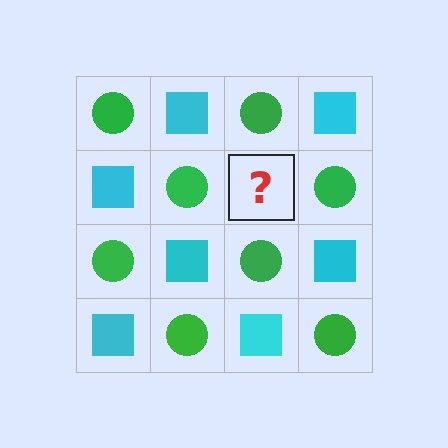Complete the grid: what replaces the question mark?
The question mark should be replaced with a cyan square.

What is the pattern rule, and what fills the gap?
The rule is that it alternates green circle and cyan square in a checkerboard pattern. The gap should be filled with a cyan square.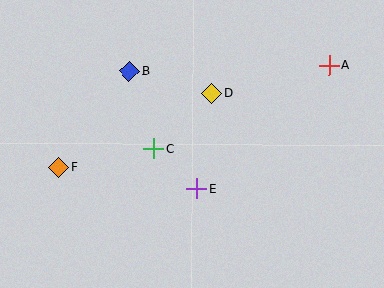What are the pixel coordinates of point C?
Point C is at (154, 148).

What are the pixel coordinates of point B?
Point B is at (129, 71).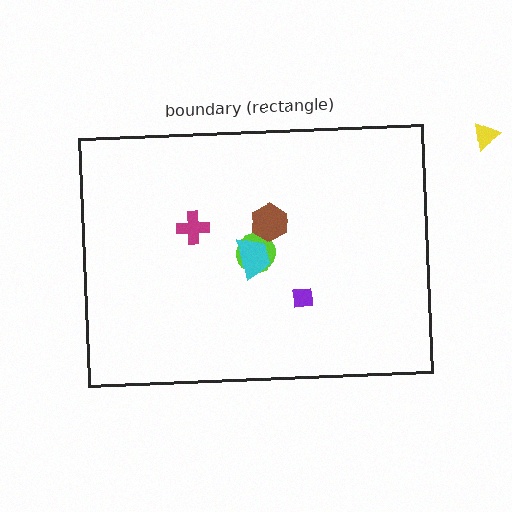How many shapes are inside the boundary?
5 inside, 1 outside.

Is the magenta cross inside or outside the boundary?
Inside.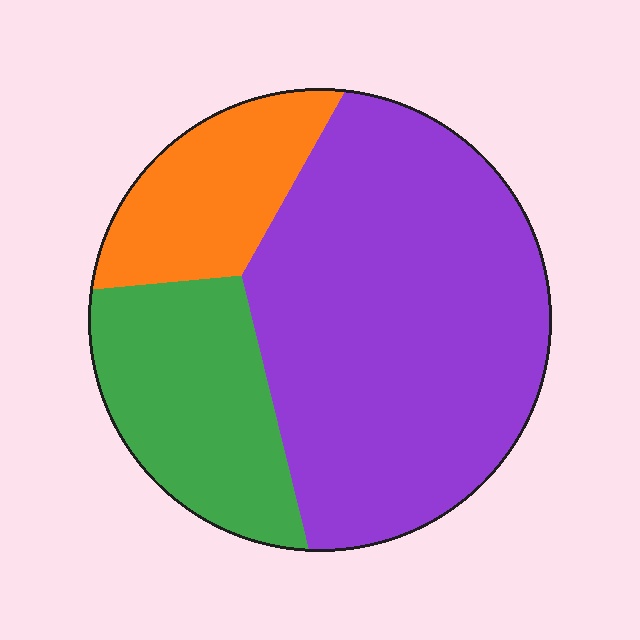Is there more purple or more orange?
Purple.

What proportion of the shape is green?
Green covers 23% of the shape.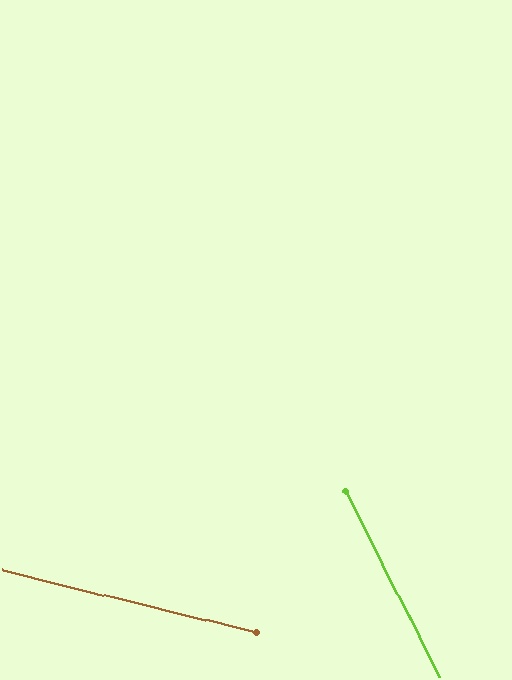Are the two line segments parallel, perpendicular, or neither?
Neither parallel nor perpendicular — they differ by about 50°.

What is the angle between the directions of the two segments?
Approximately 50 degrees.